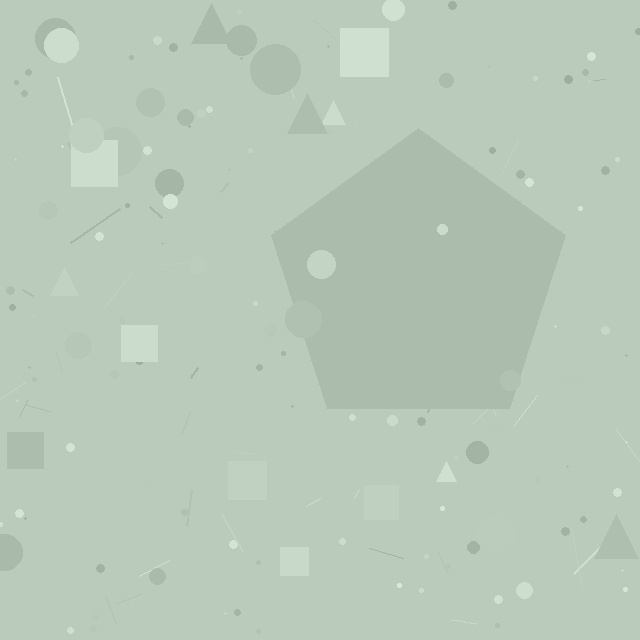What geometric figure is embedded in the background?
A pentagon is embedded in the background.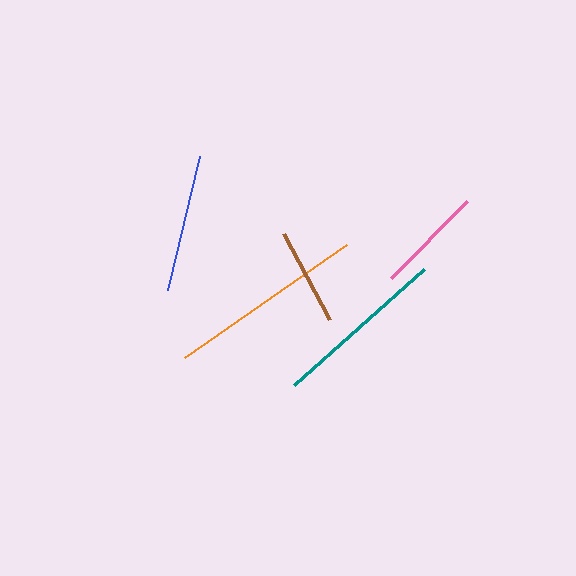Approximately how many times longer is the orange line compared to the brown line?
The orange line is approximately 2.0 times the length of the brown line.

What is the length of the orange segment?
The orange segment is approximately 198 pixels long.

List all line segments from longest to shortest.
From longest to shortest: orange, teal, blue, pink, brown.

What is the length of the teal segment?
The teal segment is approximately 174 pixels long.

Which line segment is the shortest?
The brown line is the shortest at approximately 98 pixels.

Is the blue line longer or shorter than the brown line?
The blue line is longer than the brown line.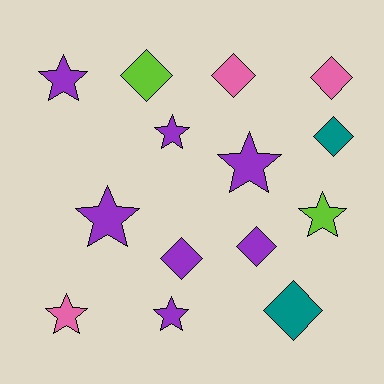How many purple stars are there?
There are 5 purple stars.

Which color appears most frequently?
Purple, with 7 objects.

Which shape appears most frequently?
Diamond, with 7 objects.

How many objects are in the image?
There are 14 objects.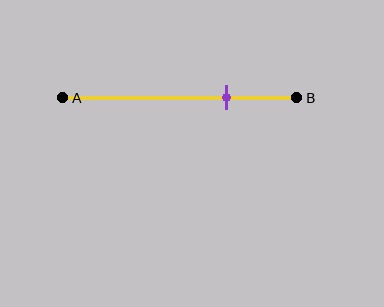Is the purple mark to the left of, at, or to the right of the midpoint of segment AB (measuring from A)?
The purple mark is to the right of the midpoint of segment AB.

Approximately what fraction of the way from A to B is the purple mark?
The purple mark is approximately 70% of the way from A to B.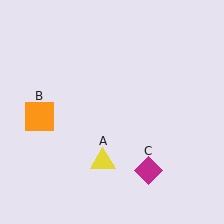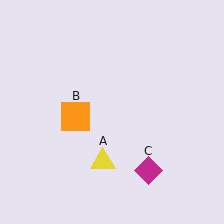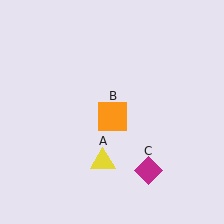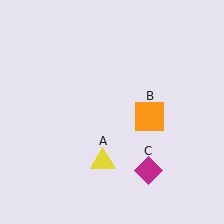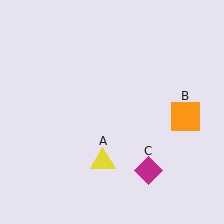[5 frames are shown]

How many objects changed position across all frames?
1 object changed position: orange square (object B).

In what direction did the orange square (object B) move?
The orange square (object B) moved right.